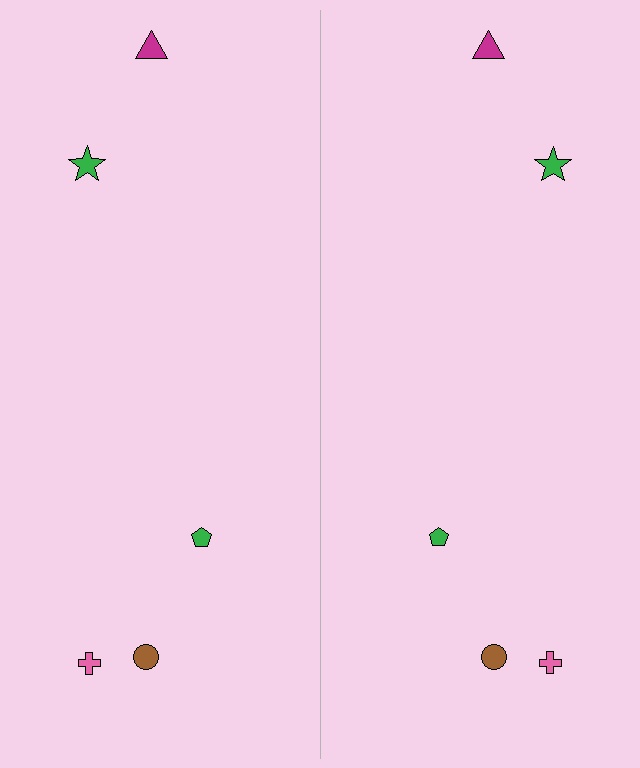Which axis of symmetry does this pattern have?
The pattern has a vertical axis of symmetry running through the center of the image.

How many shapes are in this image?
There are 10 shapes in this image.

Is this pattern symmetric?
Yes, this pattern has bilateral (reflection) symmetry.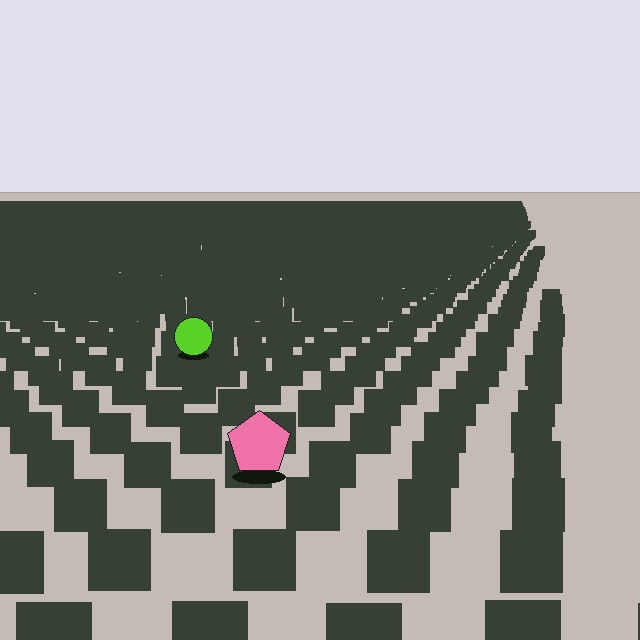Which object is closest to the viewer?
The pink pentagon is closest. The texture marks near it are larger and more spread out.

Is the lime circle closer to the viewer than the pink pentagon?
No. The pink pentagon is closer — you can tell from the texture gradient: the ground texture is coarser near it.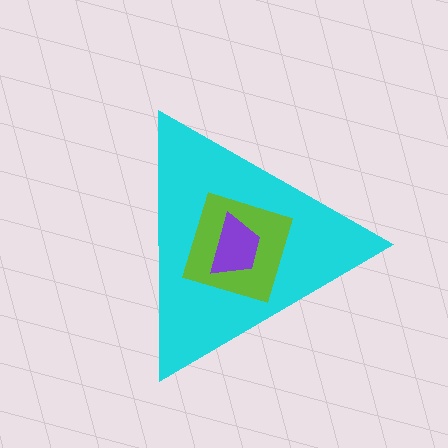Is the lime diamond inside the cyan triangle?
Yes.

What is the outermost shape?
The cyan triangle.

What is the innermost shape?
The purple trapezoid.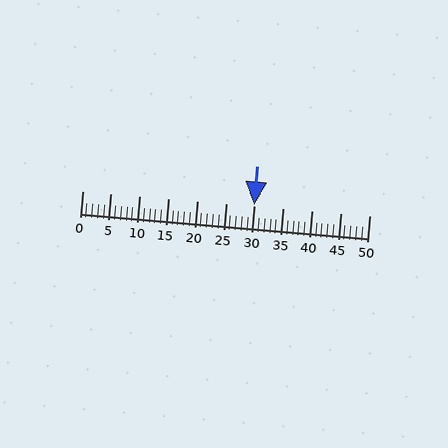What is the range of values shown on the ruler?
The ruler shows values from 0 to 50.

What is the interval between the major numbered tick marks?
The major tick marks are spaced 5 units apart.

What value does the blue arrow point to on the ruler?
The blue arrow points to approximately 30.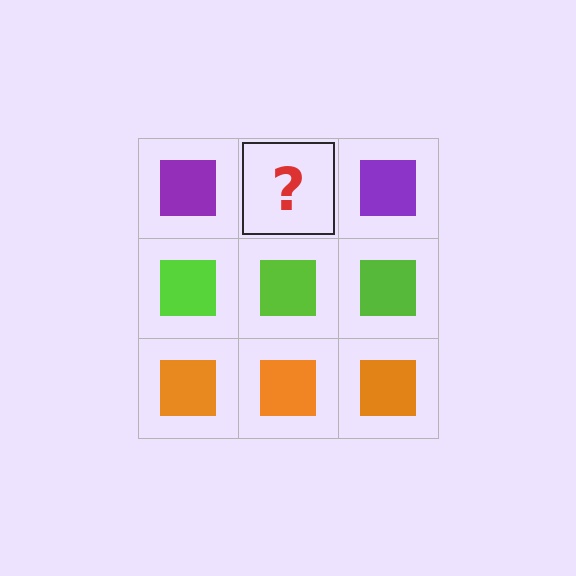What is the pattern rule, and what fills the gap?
The rule is that each row has a consistent color. The gap should be filled with a purple square.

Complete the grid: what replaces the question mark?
The question mark should be replaced with a purple square.